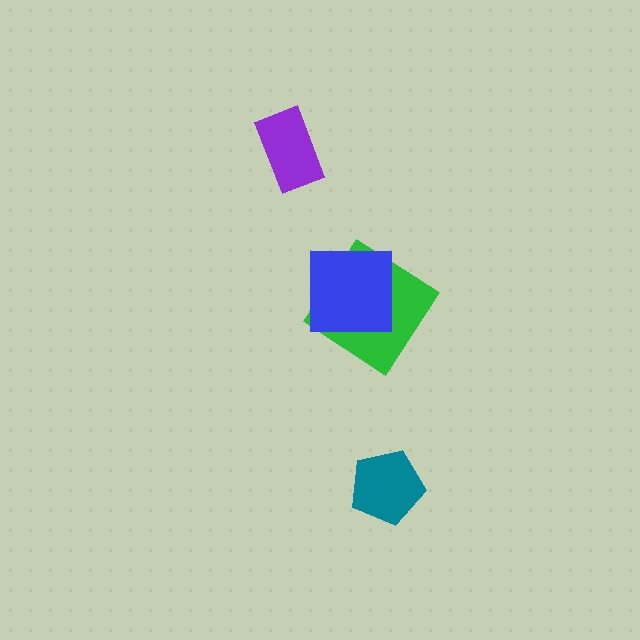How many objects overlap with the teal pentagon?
0 objects overlap with the teal pentagon.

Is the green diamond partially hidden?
Yes, it is partially covered by another shape.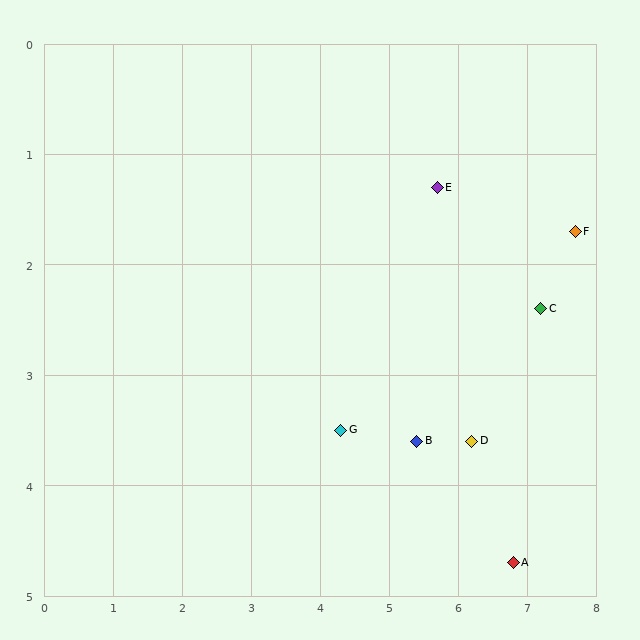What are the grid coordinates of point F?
Point F is at approximately (7.7, 1.7).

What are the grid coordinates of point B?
Point B is at approximately (5.4, 3.6).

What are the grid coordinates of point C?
Point C is at approximately (7.2, 2.4).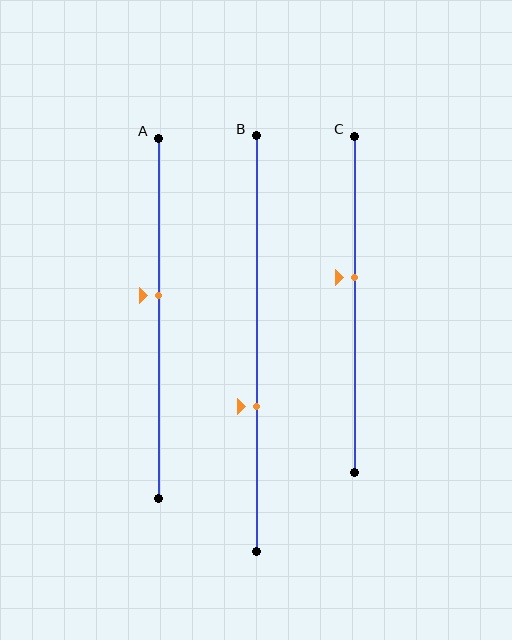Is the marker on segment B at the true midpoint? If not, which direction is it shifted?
No, the marker on segment B is shifted downward by about 15% of the segment length.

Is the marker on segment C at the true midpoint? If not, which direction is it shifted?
No, the marker on segment C is shifted upward by about 8% of the segment length.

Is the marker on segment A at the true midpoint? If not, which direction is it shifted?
No, the marker on segment A is shifted upward by about 6% of the segment length.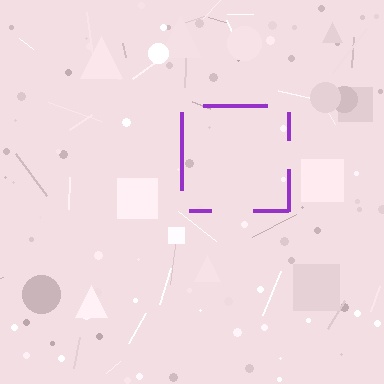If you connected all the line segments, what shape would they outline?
They would outline a square.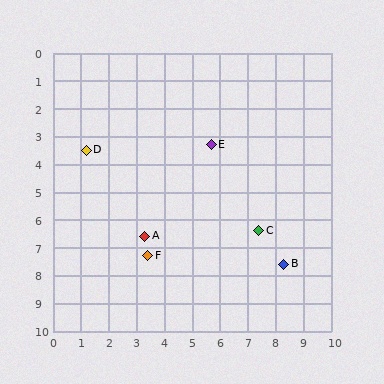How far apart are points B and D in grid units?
Points B and D are about 8.2 grid units apart.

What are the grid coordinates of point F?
Point F is at approximately (3.4, 7.3).